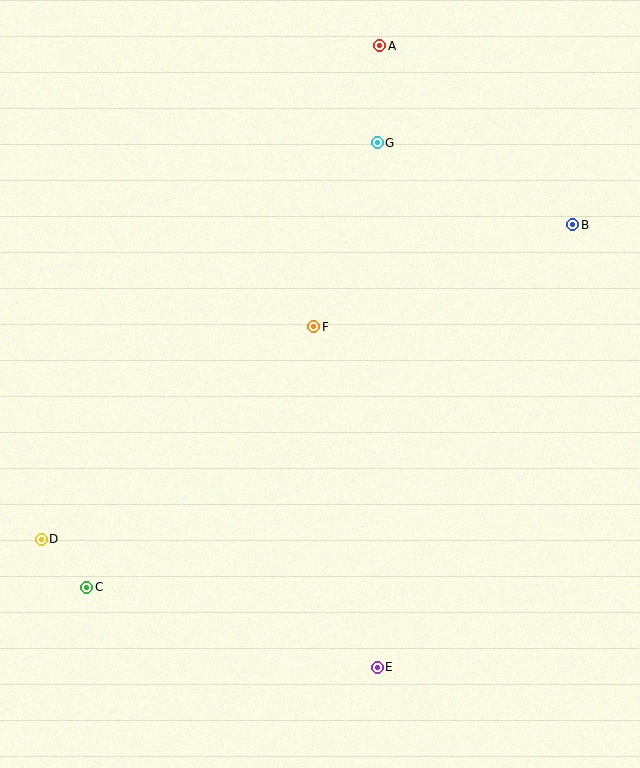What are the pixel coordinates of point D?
Point D is at (41, 539).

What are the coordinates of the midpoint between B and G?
The midpoint between B and G is at (475, 184).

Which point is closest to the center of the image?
Point F at (314, 327) is closest to the center.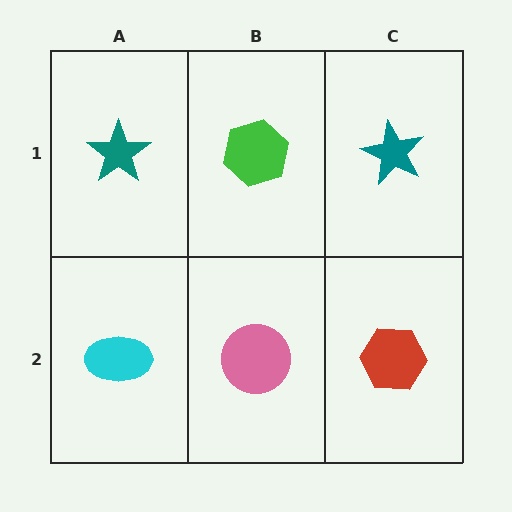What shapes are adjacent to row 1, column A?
A cyan ellipse (row 2, column A), a green hexagon (row 1, column B).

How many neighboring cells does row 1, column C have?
2.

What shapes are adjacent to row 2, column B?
A green hexagon (row 1, column B), a cyan ellipse (row 2, column A), a red hexagon (row 2, column C).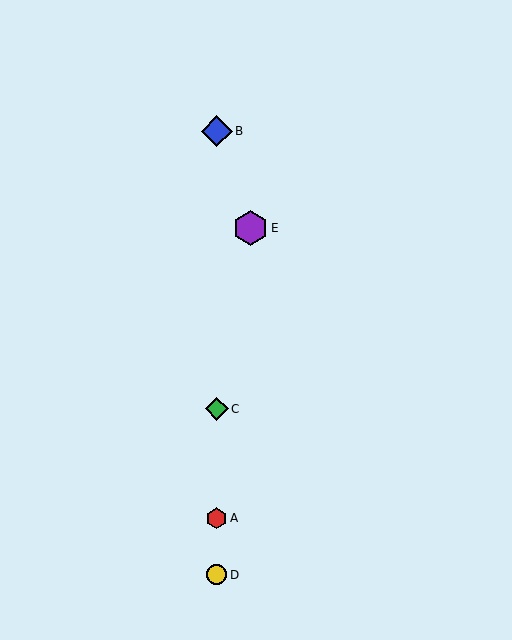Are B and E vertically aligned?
No, B is at x≈217 and E is at x≈250.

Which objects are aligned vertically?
Objects A, B, C, D are aligned vertically.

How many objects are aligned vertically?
4 objects (A, B, C, D) are aligned vertically.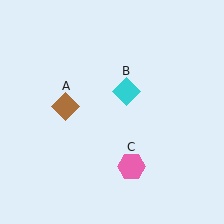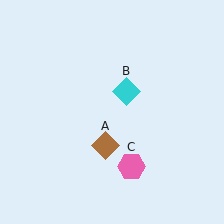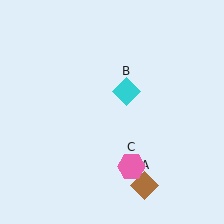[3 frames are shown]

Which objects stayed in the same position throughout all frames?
Cyan diamond (object B) and pink hexagon (object C) remained stationary.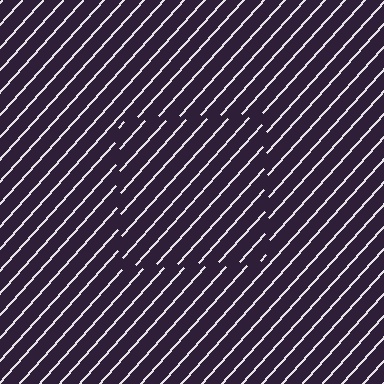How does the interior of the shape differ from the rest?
The interior of the shape contains the same grating, shifted by half a period — the contour is defined by the phase discontinuity where line-ends from the inner and outer gratings abut.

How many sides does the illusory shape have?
4 sides — the line-ends trace a square.